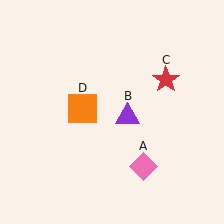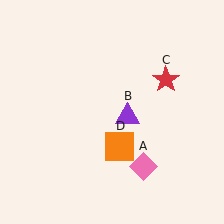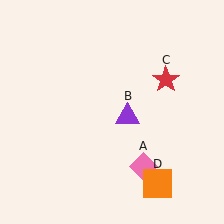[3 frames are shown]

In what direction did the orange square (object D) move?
The orange square (object D) moved down and to the right.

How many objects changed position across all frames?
1 object changed position: orange square (object D).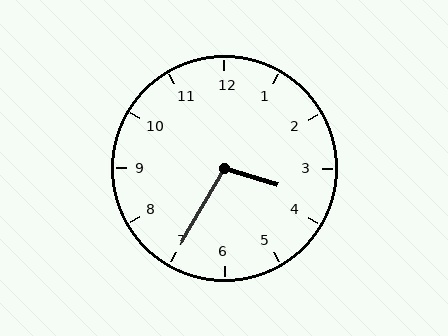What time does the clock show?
3:35.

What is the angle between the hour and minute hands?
Approximately 102 degrees.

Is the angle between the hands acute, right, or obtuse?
It is obtuse.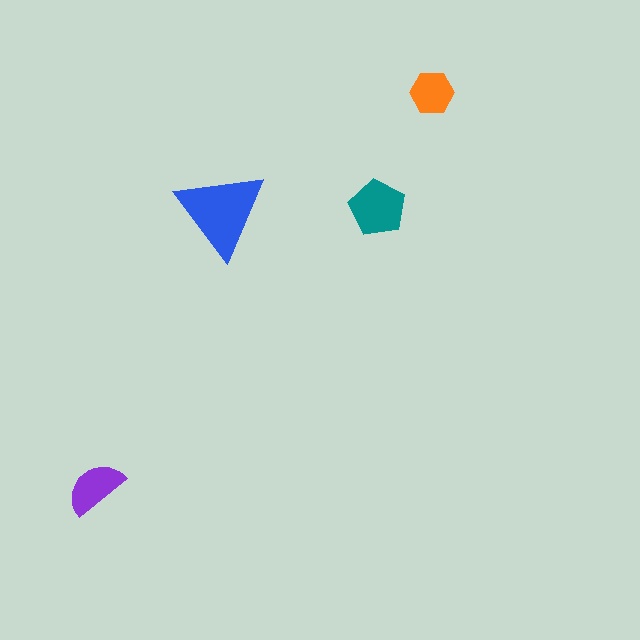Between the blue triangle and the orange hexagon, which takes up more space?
The blue triangle.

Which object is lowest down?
The purple semicircle is bottommost.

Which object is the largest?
The blue triangle.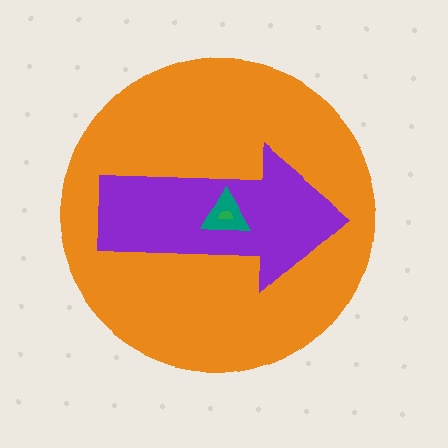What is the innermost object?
The green semicircle.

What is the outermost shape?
The orange circle.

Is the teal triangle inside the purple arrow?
Yes.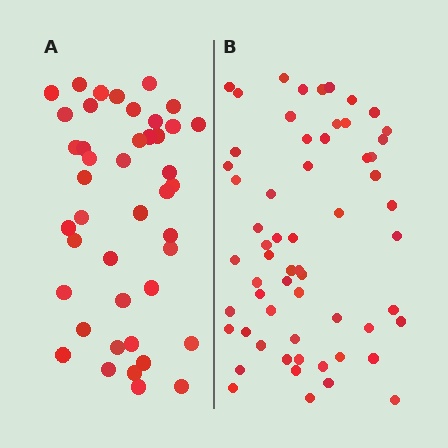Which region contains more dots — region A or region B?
Region B (the right region) has more dots.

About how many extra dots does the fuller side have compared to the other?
Region B has approximately 15 more dots than region A.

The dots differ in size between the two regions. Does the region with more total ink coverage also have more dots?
No. Region A has more total ink coverage because its dots are larger, but region B actually contains more individual dots. Total area can be misleading — the number of items is what matters here.